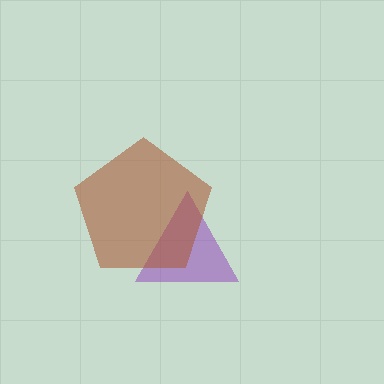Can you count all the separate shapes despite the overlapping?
Yes, there are 2 separate shapes.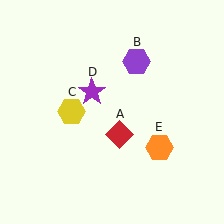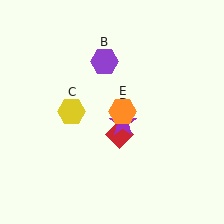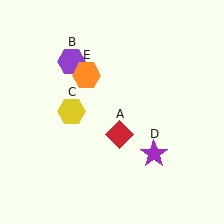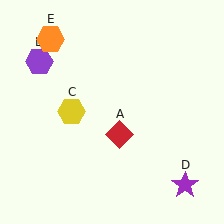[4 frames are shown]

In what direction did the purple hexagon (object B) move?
The purple hexagon (object B) moved left.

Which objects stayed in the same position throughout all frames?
Red diamond (object A) and yellow hexagon (object C) remained stationary.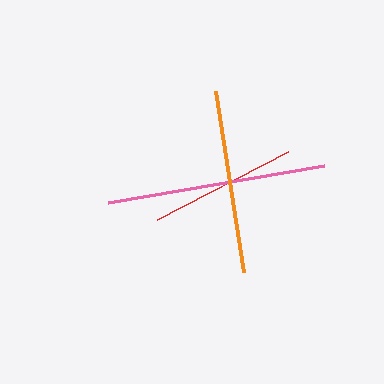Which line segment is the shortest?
The red line is the shortest at approximately 147 pixels.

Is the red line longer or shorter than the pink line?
The pink line is longer than the red line.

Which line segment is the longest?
The pink line is the longest at approximately 219 pixels.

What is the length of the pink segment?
The pink segment is approximately 219 pixels long.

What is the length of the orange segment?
The orange segment is approximately 183 pixels long.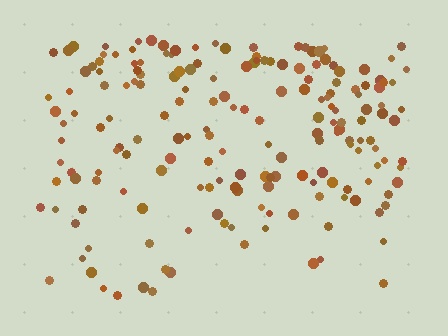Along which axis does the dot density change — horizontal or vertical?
Vertical.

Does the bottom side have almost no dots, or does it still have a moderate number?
Still a moderate number, just noticeably fewer than the top.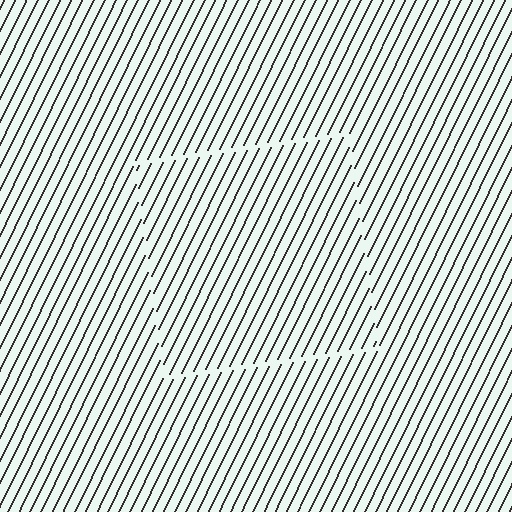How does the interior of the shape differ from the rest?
The interior of the shape contains the same grating, shifted by half a period — the contour is defined by the phase discontinuity where line-ends from the inner and outer gratings abut.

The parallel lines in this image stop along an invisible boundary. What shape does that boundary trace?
An illusory square. The interior of the shape contains the same grating, shifted by half a period — the contour is defined by the phase discontinuity where line-ends from the inner and outer gratings abut.